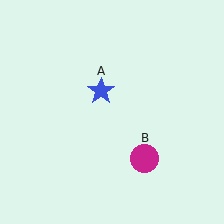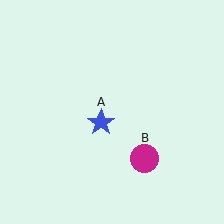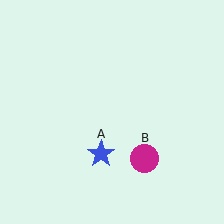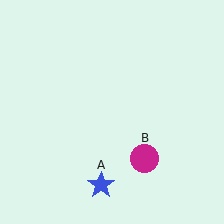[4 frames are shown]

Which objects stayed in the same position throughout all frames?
Magenta circle (object B) remained stationary.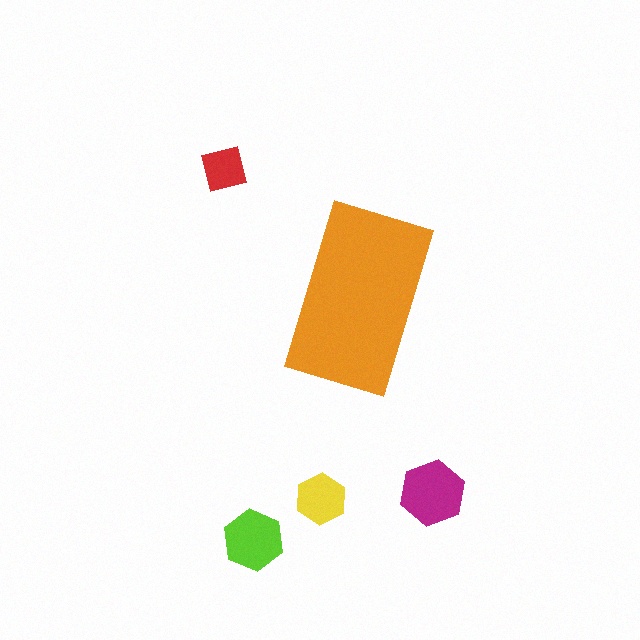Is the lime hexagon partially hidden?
No, the lime hexagon is fully visible.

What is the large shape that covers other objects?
An orange rectangle.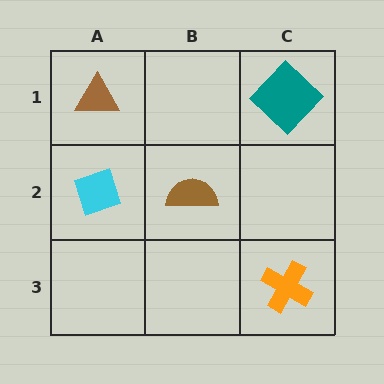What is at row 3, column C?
An orange cross.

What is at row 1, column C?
A teal diamond.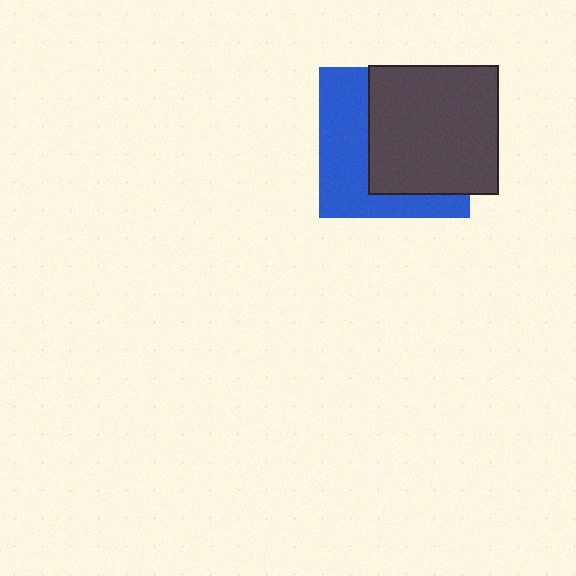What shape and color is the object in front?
The object in front is a dark gray rectangle.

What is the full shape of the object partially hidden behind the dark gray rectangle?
The partially hidden object is a blue square.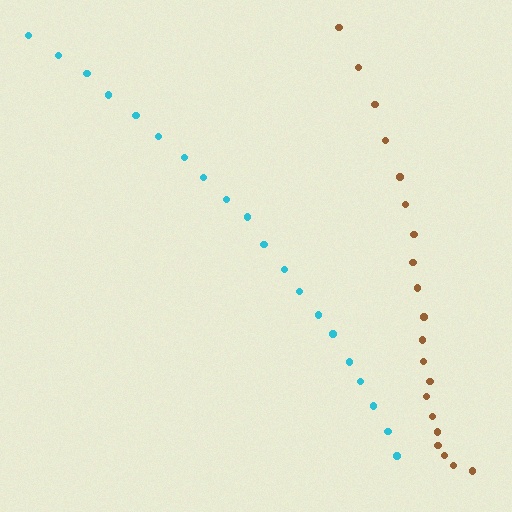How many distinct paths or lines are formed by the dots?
There are 2 distinct paths.